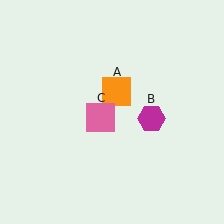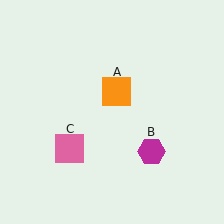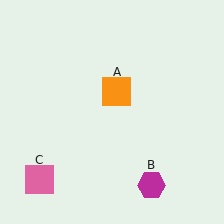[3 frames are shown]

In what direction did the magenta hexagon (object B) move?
The magenta hexagon (object B) moved down.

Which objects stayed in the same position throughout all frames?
Orange square (object A) remained stationary.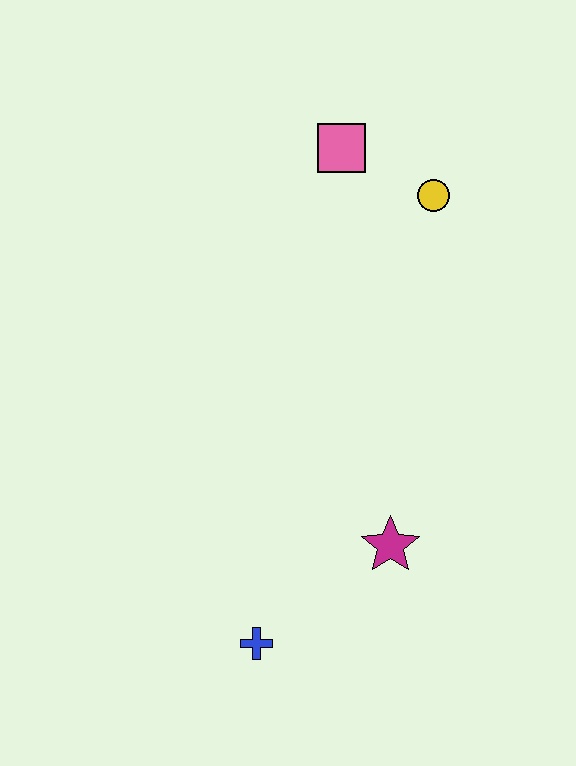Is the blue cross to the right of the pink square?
No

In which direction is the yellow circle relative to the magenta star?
The yellow circle is above the magenta star.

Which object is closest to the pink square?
The yellow circle is closest to the pink square.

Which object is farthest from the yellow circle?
The blue cross is farthest from the yellow circle.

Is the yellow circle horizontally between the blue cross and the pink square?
No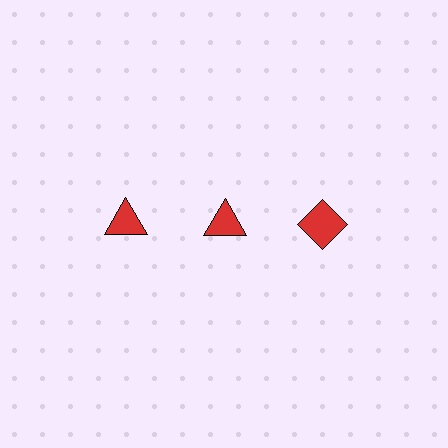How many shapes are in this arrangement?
There are 3 shapes arranged in a grid pattern.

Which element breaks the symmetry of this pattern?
The red diamond in the top row, center column breaks the symmetry. All other shapes are red triangles.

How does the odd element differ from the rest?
It has a different shape: diamond instead of triangle.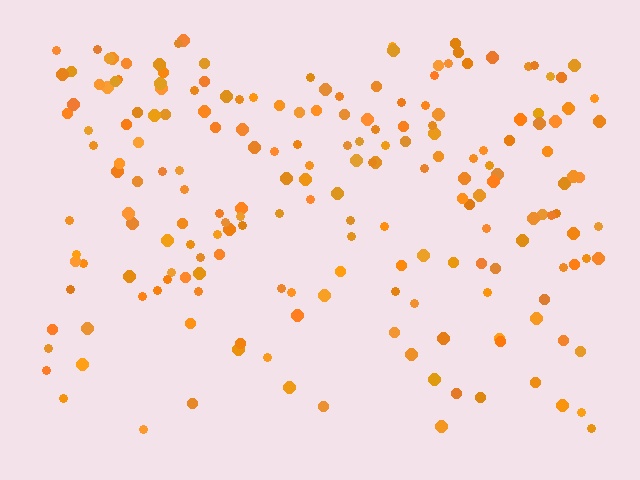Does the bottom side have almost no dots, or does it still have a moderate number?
Still a moderate number, just noticeably fewer than the top.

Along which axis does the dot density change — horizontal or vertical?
Vertical.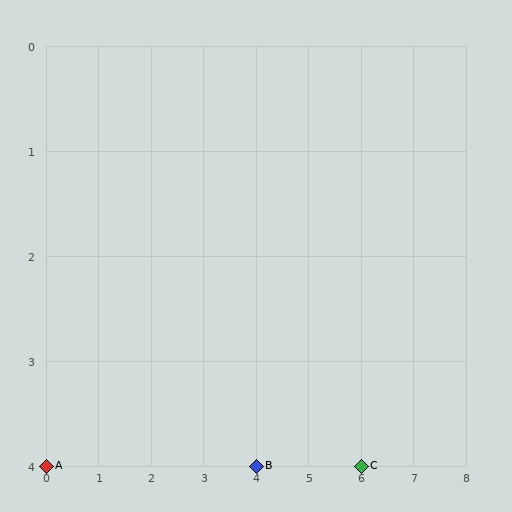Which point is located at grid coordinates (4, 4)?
Point B is at (4, 4).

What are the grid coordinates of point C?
Point C is at grid coordinates (6, 4).